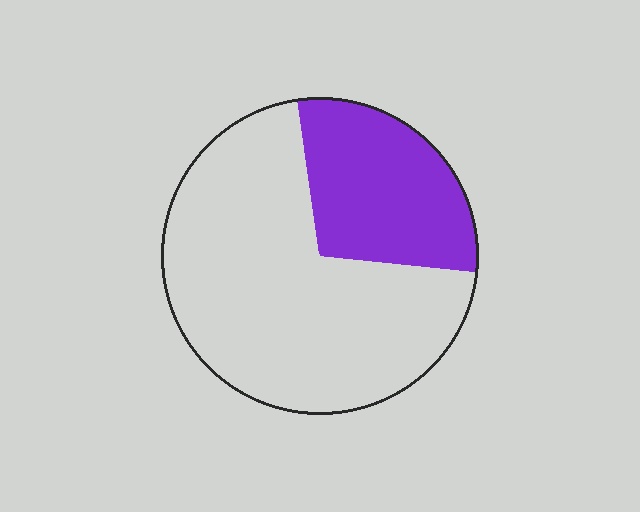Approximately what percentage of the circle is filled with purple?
Approximately 30%.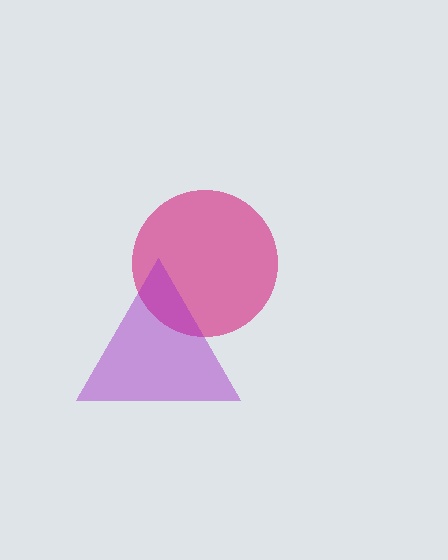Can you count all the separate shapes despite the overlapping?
Yes, there are 2 separate shapes.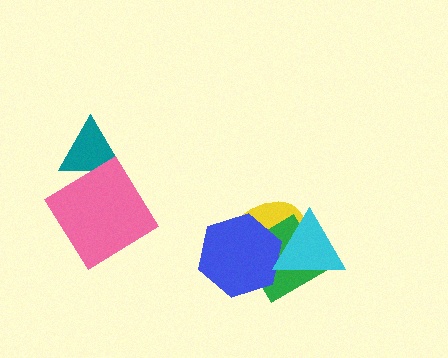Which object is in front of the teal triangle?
The pink diamond is in front of the teal triangle.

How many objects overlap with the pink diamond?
1 object overlaps with the pink diamond.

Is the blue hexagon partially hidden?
Yes, it is partially covered by another shape.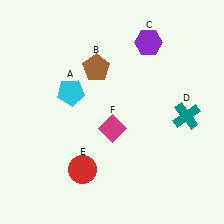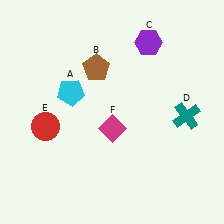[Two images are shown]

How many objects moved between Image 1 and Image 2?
1 object moved between the two images.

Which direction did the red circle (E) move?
The red circle (E) moved up.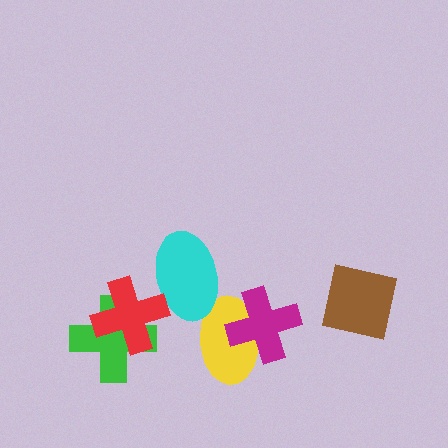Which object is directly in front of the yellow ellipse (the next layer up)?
The cyan ellipse is directly in front of the yellow ellipse.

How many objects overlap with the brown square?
0 objects overlap with the brown square.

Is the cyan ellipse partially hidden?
Yes, it is partially covered by another shape.